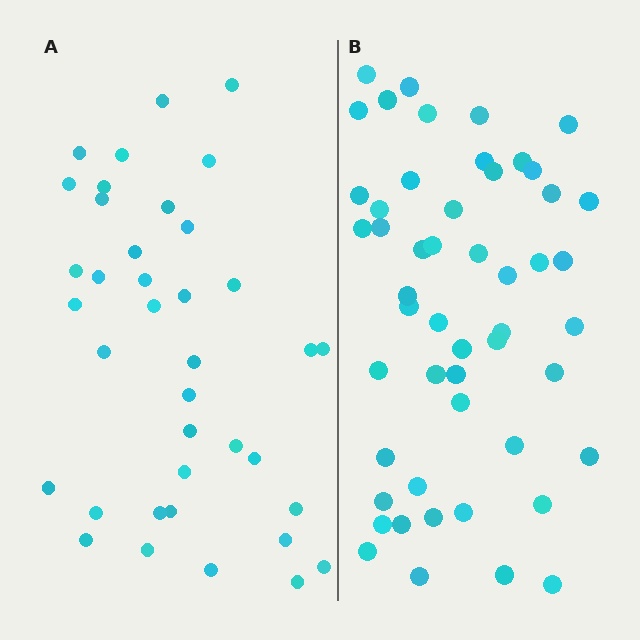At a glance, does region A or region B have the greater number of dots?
Region B (the right region) has more dots.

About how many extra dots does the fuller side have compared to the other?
Region B has approximately 15 more dots than region A.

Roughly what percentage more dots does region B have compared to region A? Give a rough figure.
About 35% more.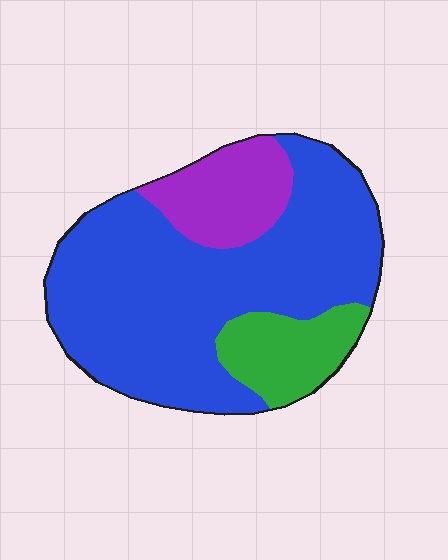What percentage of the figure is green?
Green covers about 15% of the figure.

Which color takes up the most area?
Blue, at roughly 70%.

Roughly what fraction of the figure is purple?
Purple covers 16% of the figure.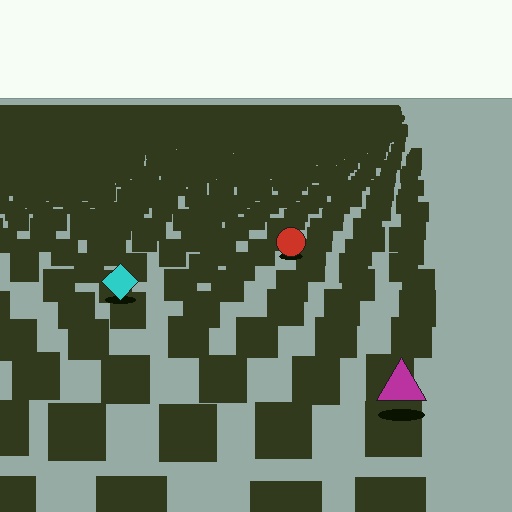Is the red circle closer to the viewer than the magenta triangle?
No. The magenta triangle is closer — you can tell from the texture gradient: the ground texture is coarser near it.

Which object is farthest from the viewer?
The red circle is farthest from the viewer. It appears smaller and the ground texture around it is denser.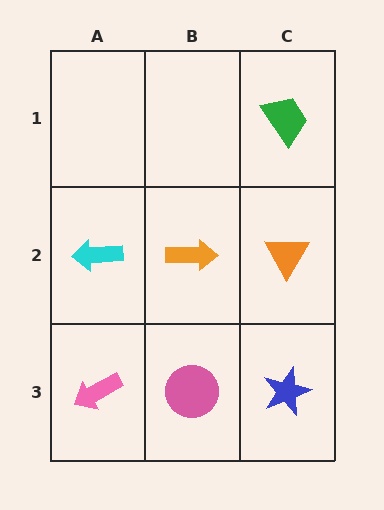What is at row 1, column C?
A green trapezoid.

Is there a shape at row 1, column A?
No, that cell is empty.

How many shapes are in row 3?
3 shapes.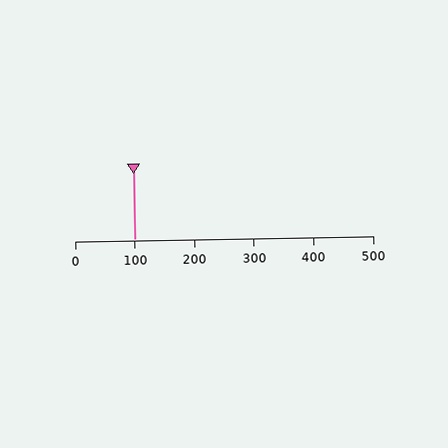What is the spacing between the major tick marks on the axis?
The major ticks are spaced 100 apart.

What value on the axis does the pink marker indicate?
The marker indicates approximately 100.